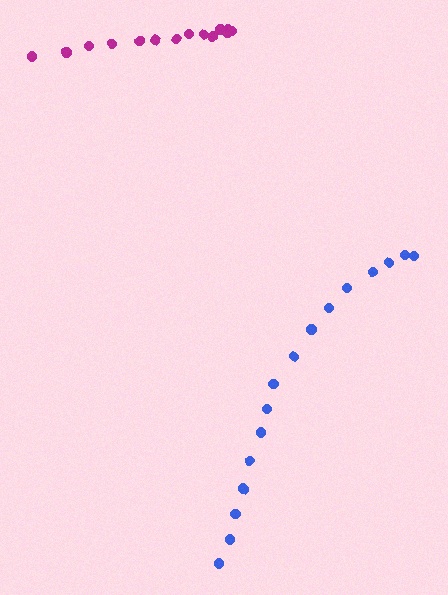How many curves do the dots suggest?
There are 2 distinct paths.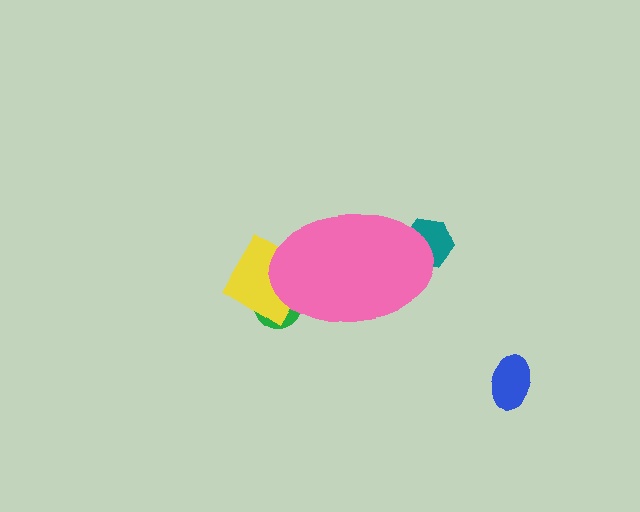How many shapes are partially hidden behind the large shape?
3 shapes are partially hidden.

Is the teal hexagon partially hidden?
Yes, the teal hexagon is partially hidden behind the pink ellipse.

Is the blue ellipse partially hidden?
No, the blue ellipse is fully visible.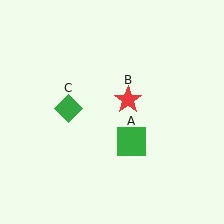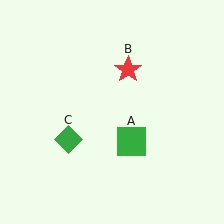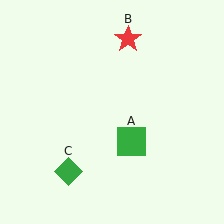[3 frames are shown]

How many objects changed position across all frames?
2 objects changed position: red star (object B), green diamond (object C).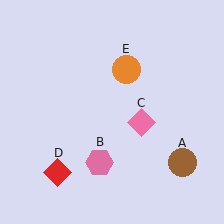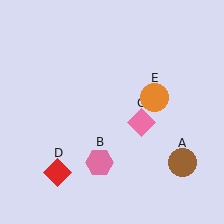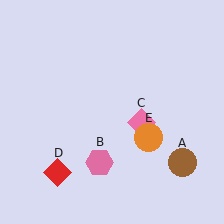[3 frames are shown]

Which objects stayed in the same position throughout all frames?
Brown circle (object A) and pink hexagon (object B) and pink diamond (object C) and red diamond (object D) remained stationary.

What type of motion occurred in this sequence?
The orange circle (object E) rotated clockwise around the center of the scene.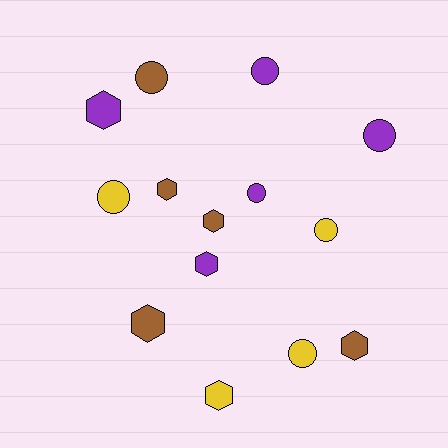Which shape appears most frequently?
Circle, with 7 objects.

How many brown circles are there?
There is 1 brown circle.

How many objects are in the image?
There are 14 objects.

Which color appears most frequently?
Purple, with 5 objects.